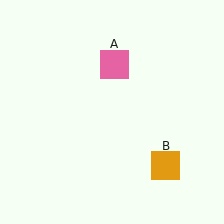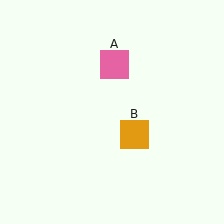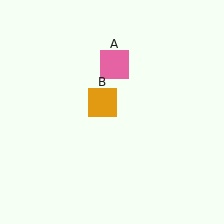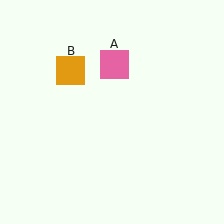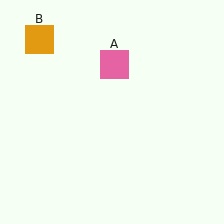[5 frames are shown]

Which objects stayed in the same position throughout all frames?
Pink square (object A) remained stationary.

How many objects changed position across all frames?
1 object changed position: orange square (object B).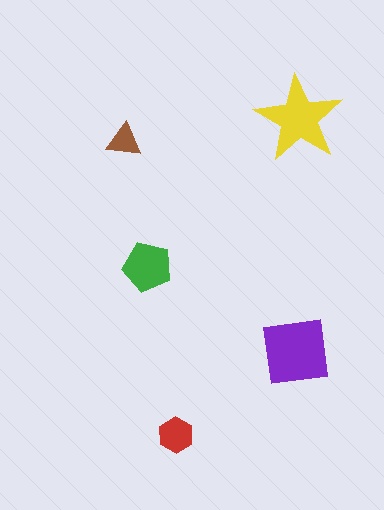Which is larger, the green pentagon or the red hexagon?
The green pentagon.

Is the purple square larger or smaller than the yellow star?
Larger.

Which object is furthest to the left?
The brown triangle is leftmost.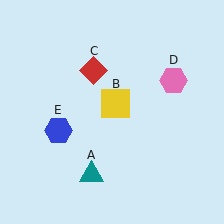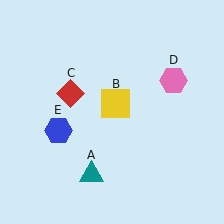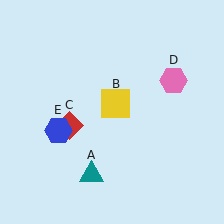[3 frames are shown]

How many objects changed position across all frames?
1 object changed position: red diamond (object C).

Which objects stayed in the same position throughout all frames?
Teal triangle (object A) and yellow square (object B) and pink hexagon (object D) and blue hexagon (object E) remained stationary.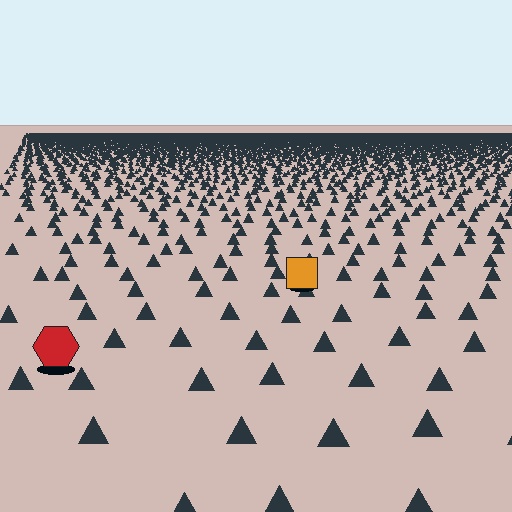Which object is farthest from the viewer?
The orange square is farthest from the viewer. It appears smaller and the ground texture around it is denser.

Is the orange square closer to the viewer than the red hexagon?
No. The red hexagon is closer — you can tell from the texture gradient: the ground texture is coarser near it.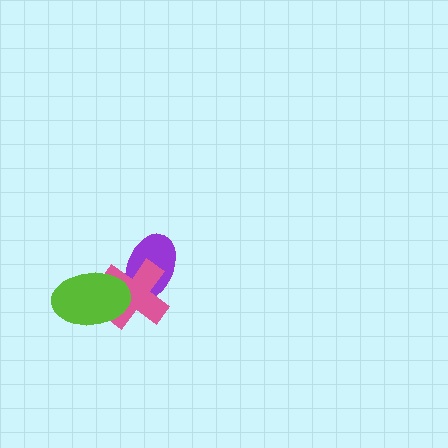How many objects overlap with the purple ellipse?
2 objects overlap with the purple ellipse.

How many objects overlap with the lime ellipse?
2 objects overlap with the lime ellipse.